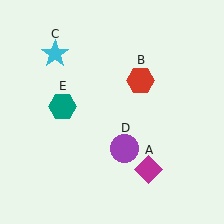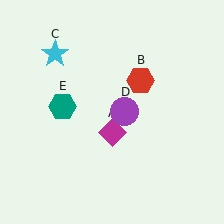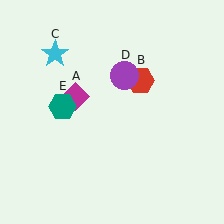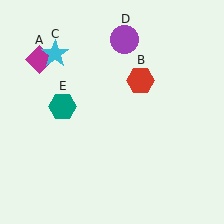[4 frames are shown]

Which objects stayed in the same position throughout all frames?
Red hexagon (object B) and cyan star (object C) and teal hexagon (object E) remained stationary.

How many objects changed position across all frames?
2 objects changed position: magenta diamond (object A), purple circle (object D).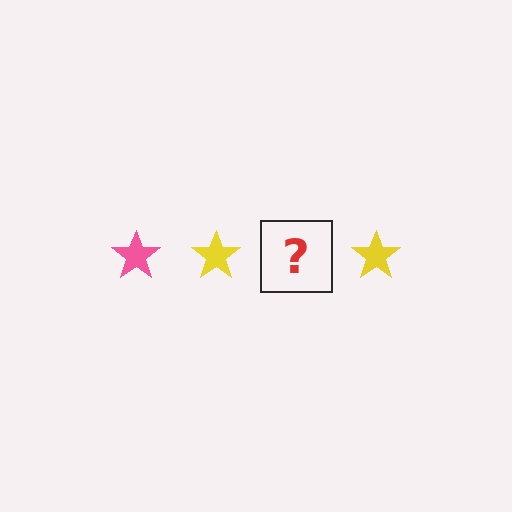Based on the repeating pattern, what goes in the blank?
The blank should be a pink star.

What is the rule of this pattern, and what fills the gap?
The rule is that the pattern cycles through pink, yellow stars. The gap should be filled with a pink star.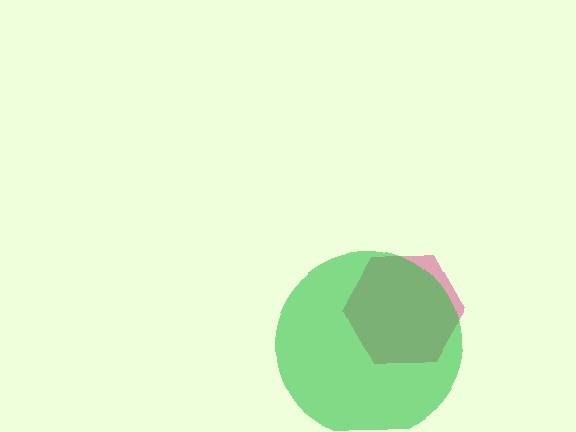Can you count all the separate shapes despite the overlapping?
Yes, there are 2 separate shapes.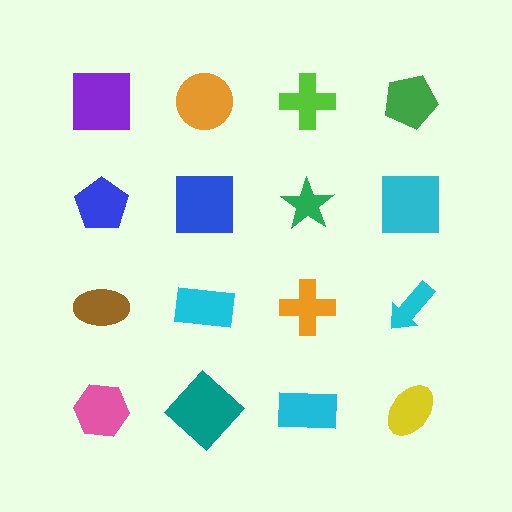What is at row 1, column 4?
A green pentagon.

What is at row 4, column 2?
A teal diamond.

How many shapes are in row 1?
4 shapes.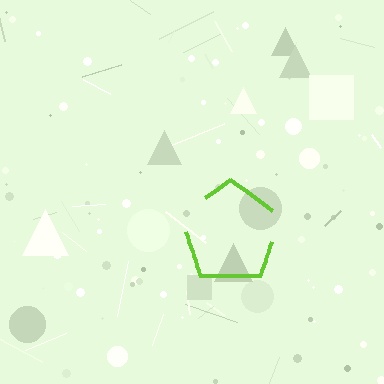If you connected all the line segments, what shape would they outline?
They would outline a pentagon.